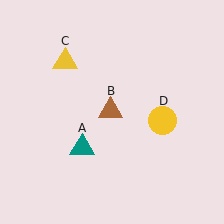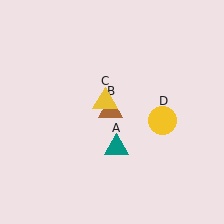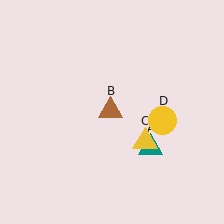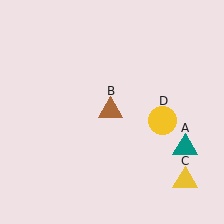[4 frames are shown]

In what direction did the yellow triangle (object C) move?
The yellow triangle (object C) moved down and to the right.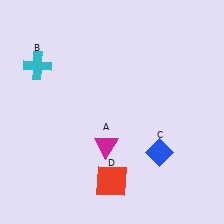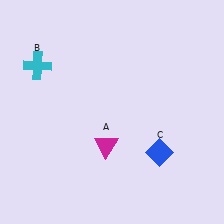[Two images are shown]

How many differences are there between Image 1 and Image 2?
There is 1 difference between the two images.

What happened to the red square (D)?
The red square (D) was removed in Image 2. It was in the bottom-left area of Image 1.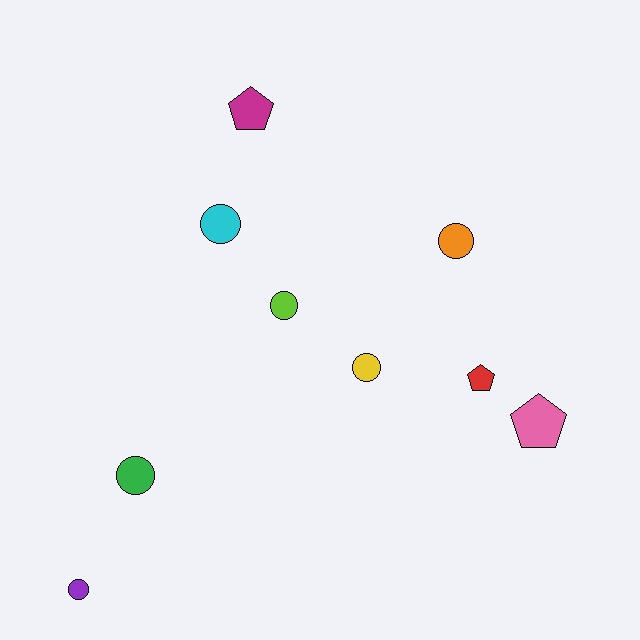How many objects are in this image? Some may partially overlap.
There are 9 objects.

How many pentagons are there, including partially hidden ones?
There are 3 pentagons.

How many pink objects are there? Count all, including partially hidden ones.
There is 1 pink object.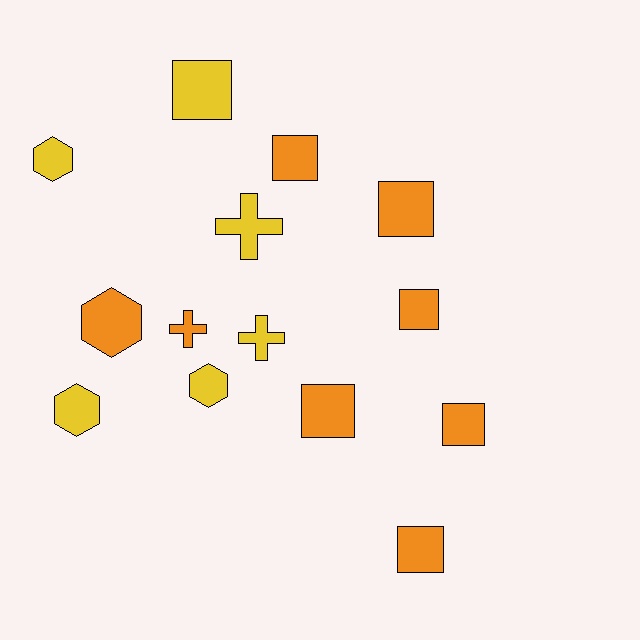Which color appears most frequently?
Orange, with 8 objects.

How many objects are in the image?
There are 14 objects.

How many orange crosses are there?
There is 1 orange cross.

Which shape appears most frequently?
Square, with 7 objects.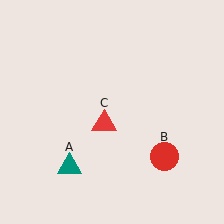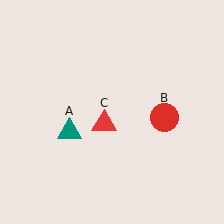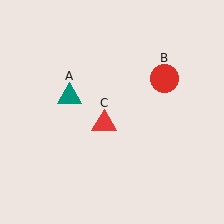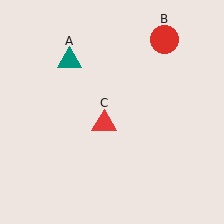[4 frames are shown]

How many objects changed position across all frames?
2 objects changed position: teal triangle (object A), red circle (object B).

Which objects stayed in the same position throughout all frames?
Red triangle (object C) remained stationary.